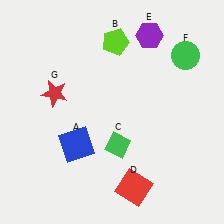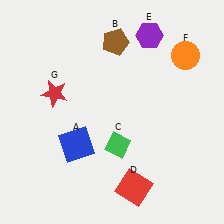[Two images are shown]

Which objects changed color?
B changed from lime to brown. F changed from green to orange.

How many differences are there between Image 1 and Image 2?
There are 2 differences between the two images.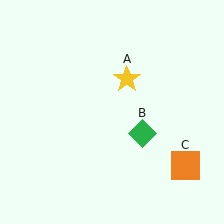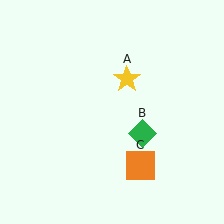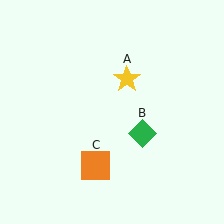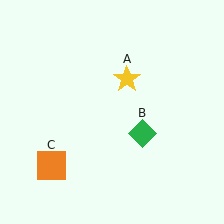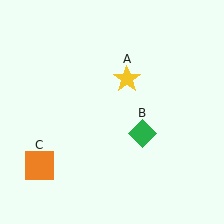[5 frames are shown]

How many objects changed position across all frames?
1 object changed position: orange square (object C).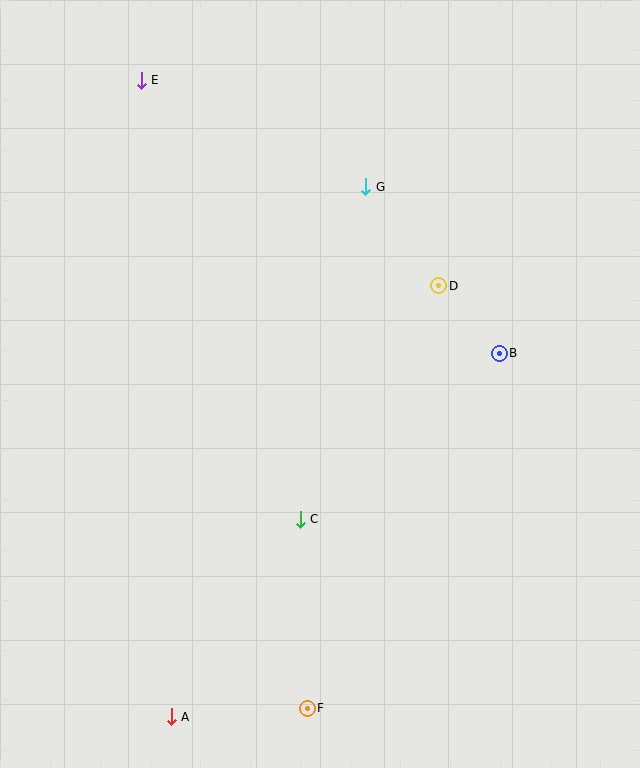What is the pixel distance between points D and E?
The distance between D and E is 361 pixels.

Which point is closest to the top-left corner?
Point E is closest to the top-left corner.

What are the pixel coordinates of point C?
Point C is at (300, 519).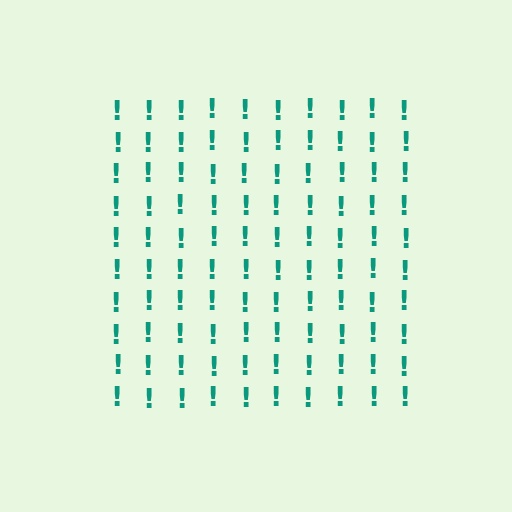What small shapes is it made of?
It is made of small exclamation marks.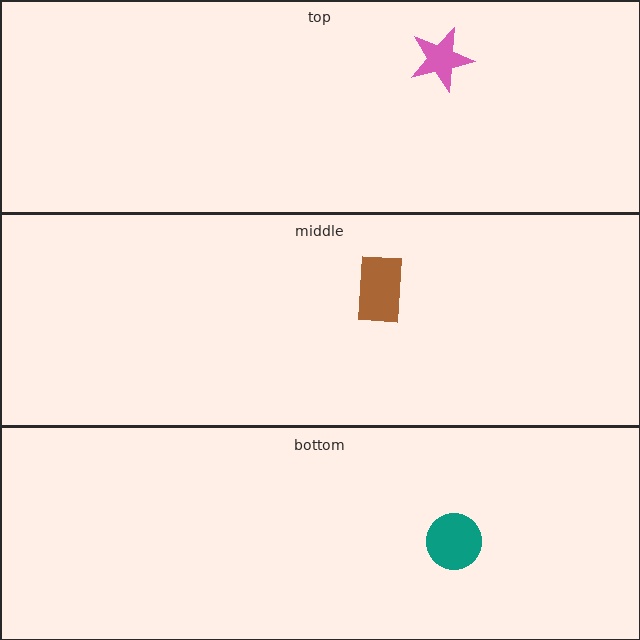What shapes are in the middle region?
The brown rectangle.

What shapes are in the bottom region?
The teal circle.